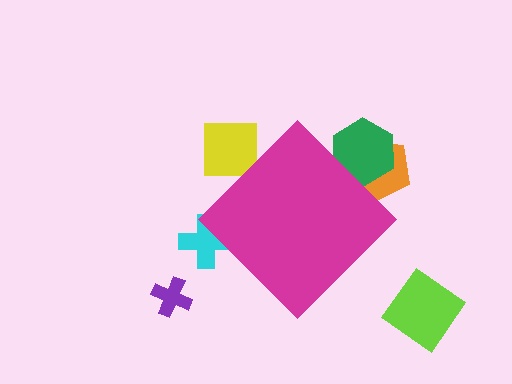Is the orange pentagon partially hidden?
Yes, the orange pentagon is partially hidden behind the magenta diamond.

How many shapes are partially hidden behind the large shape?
4 shapes are partially hidden.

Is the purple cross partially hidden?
No, the purple cross is fully visible.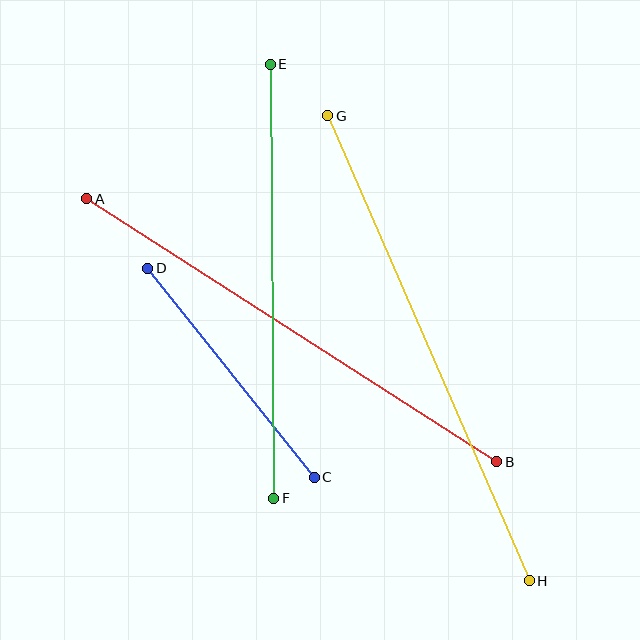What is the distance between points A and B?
The distance is approximately 487 pixels.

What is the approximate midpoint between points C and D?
The midpoint is at approximately (231, 373) pixels.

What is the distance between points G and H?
The distance is approximately 507 pixels.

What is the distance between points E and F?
The distance is approximately 434 pixels.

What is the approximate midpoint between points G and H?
The midpoint is at approximately (428, 348) pixels.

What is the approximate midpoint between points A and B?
The midpoint is at approximately (292, 330) pixels.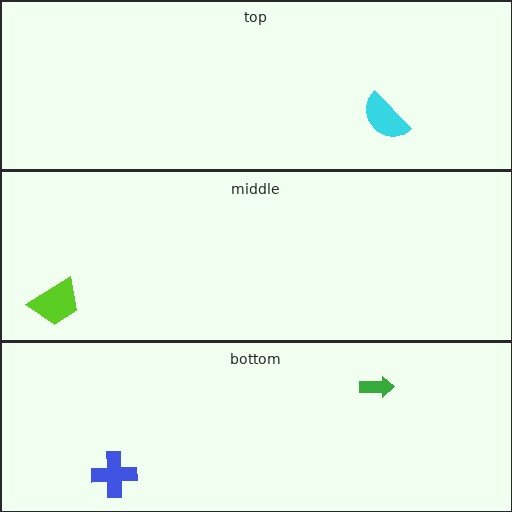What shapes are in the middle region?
The lime trapezoid.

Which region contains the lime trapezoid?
The middle region.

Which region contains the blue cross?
The bottom region.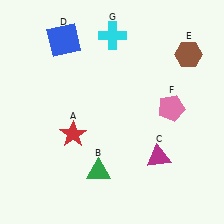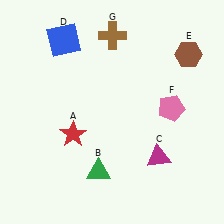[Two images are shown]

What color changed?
The cross (G) changed from cyan in Image 1 to brown in Image 2.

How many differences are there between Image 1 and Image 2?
There is 1 difference between the two images.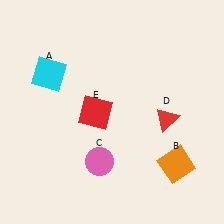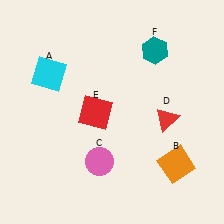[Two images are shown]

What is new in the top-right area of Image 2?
A teal hexagon (F) was added in the top-right area of Image 2.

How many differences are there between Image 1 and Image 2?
There is 1 difference between the two images.